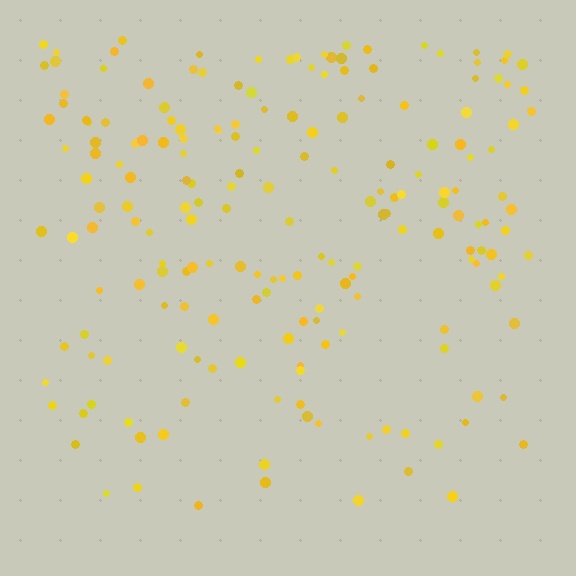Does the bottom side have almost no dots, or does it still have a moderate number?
Still a moderate number, just noticeably fewer than the top.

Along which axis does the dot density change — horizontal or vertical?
Vertical.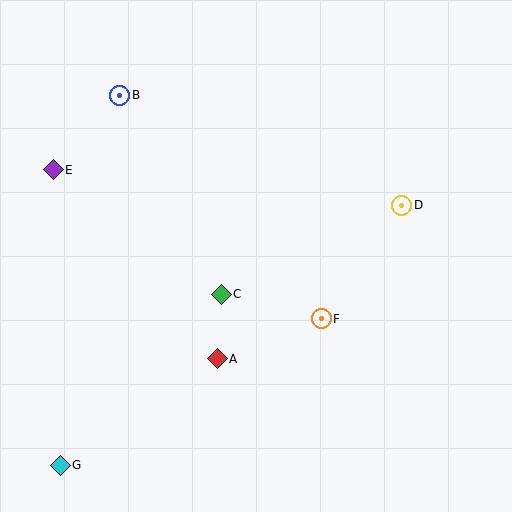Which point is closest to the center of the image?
Point C at (221, 294) is closest to the center.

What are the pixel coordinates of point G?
Point G is at (60, 465).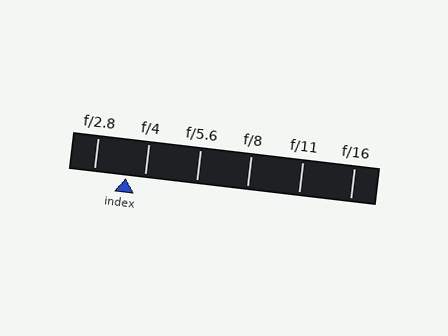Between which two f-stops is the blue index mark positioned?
The index mark is between f/2.8 and f/4.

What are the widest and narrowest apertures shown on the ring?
The widest aperture shown is f/2.8 and the narrowest is f/16.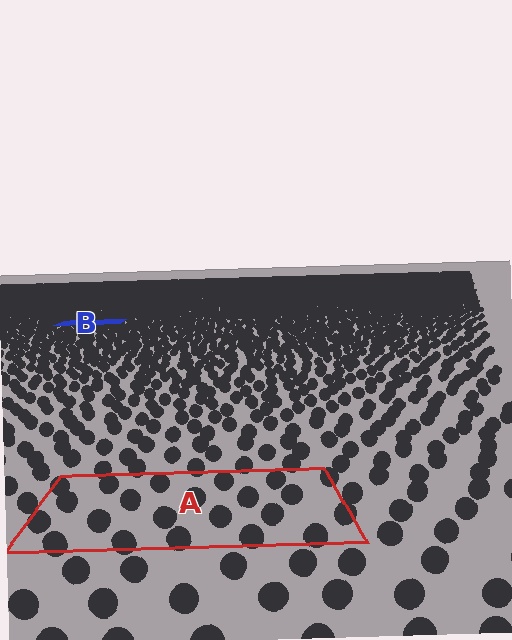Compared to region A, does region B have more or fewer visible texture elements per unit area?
Region B has more texture elements per unit area — they are packed more densely because it is farther away.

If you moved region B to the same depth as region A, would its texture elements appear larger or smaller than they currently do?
They would appear larger. At a closer depth, the same texture elements are projected at a bigger on-screen size.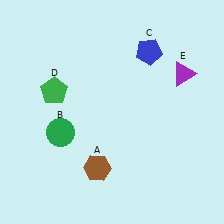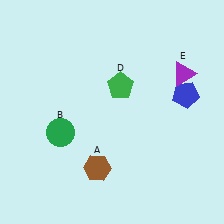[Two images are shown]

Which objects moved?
The objects that moved are: the blue pentagon (C), the green pentagon (D).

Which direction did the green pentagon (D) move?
The green pentagon (D) moved right.